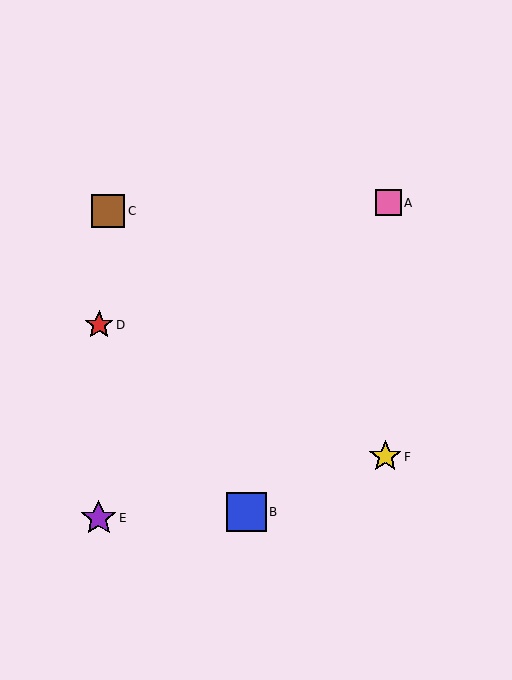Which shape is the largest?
The blue square (labeled B) is the largest.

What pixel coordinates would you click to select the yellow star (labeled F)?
Click at (385, 457) to select the yellow star F.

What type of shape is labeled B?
Shape B is a blue square.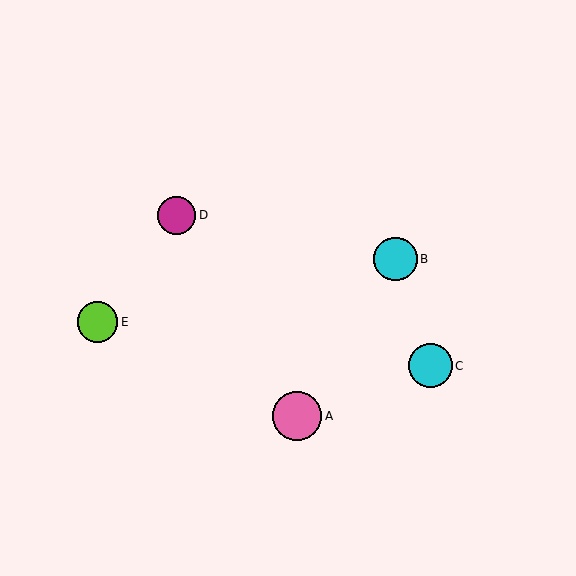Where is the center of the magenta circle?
The center of the magenta circle is at (177, 215).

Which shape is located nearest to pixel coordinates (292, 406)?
The pink circle (labeled A) at (297, 416) is nearest to that location.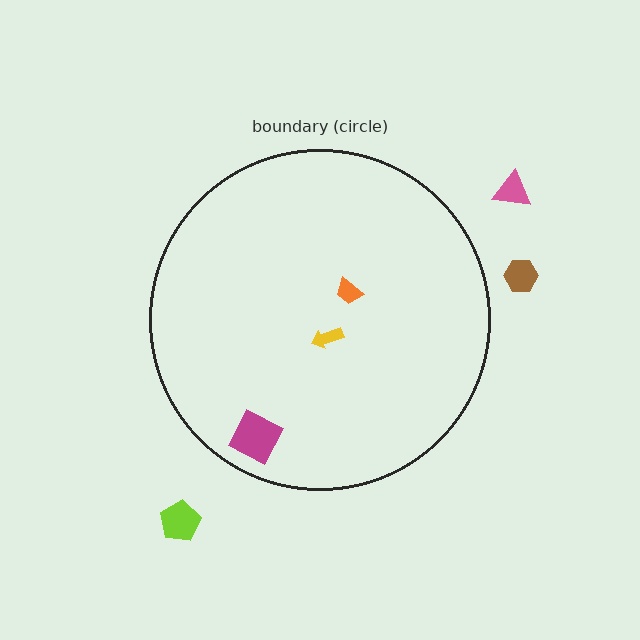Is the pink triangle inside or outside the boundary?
Outside.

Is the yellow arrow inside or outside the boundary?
Inside.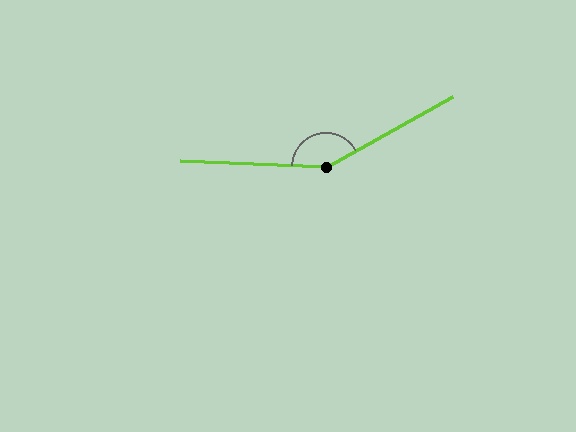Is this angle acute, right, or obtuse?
It is obtuse.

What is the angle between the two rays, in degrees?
Approximately 149 degrees.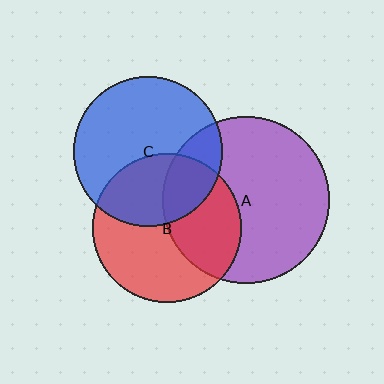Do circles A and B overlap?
Yes.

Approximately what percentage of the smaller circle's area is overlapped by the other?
Approximately 40%.